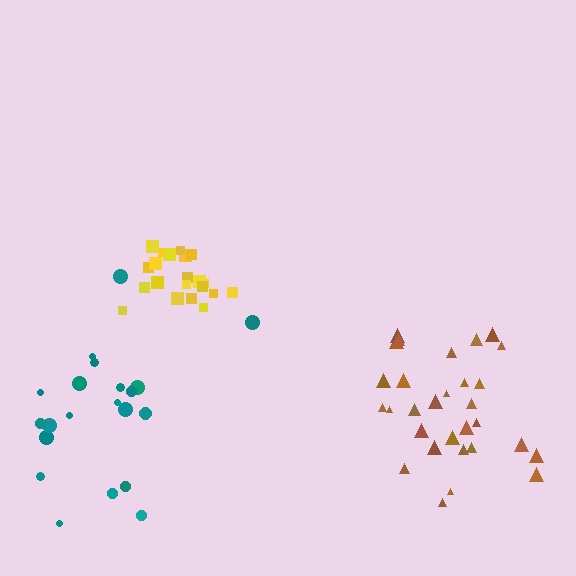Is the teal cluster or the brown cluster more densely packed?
Brown.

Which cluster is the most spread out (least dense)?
Teal.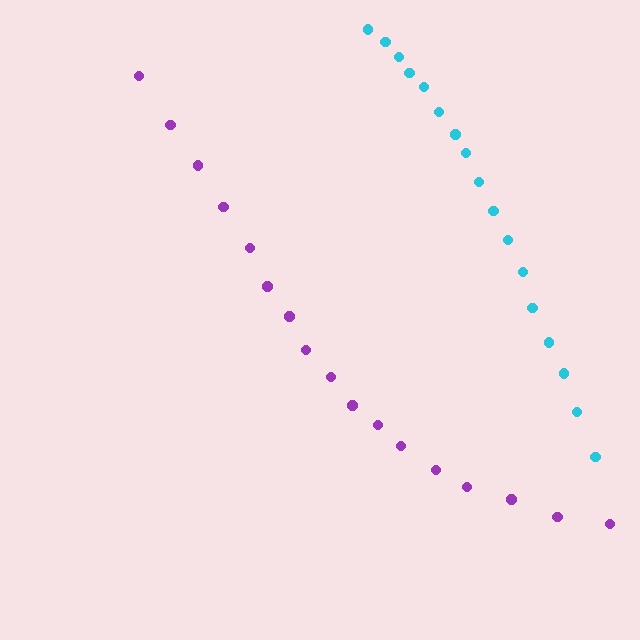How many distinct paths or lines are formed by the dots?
There are 2 distinct paths.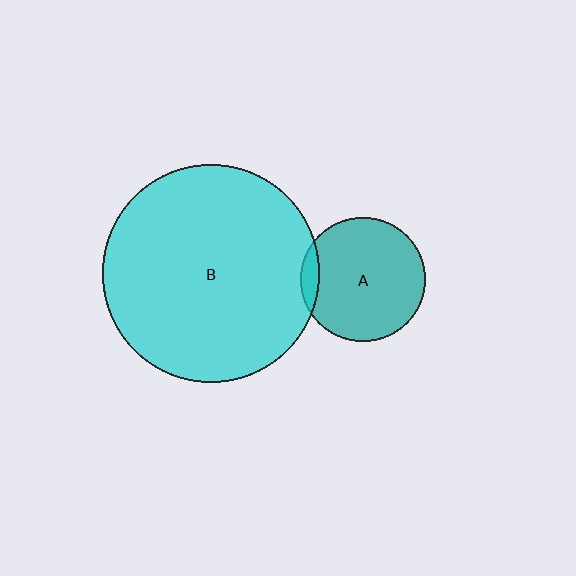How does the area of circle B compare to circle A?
Approximately 3.1 times.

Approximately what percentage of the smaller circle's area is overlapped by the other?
Approximately 10%.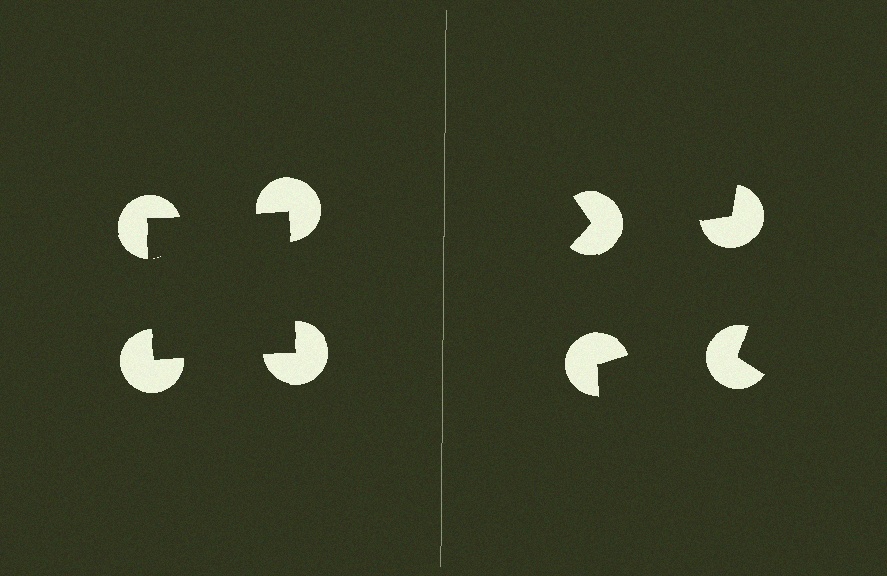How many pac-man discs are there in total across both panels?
8 — 4 on each side.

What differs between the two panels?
The pac-man discs are positioned identically on both sides; only the wedge orientations differ. On the left they align to a square; on the right they are misaligned.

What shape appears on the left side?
An illusory square.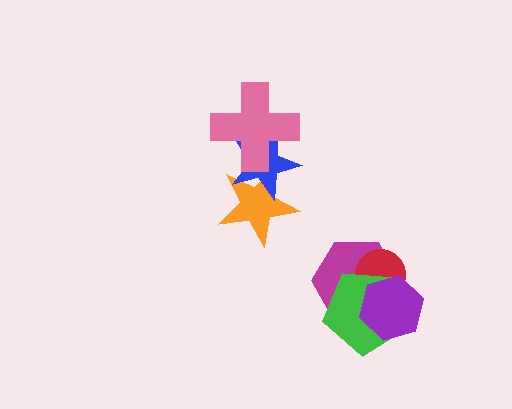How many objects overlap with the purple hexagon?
3 objects overlap with the purple hexagon.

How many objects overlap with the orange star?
2 objects overlap with the orange star.